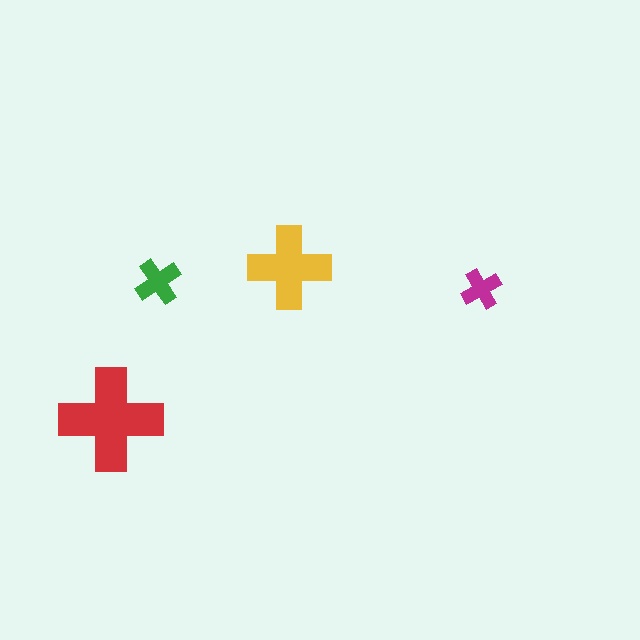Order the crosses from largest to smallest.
the red one, the yellow one, the green one, the magenta one.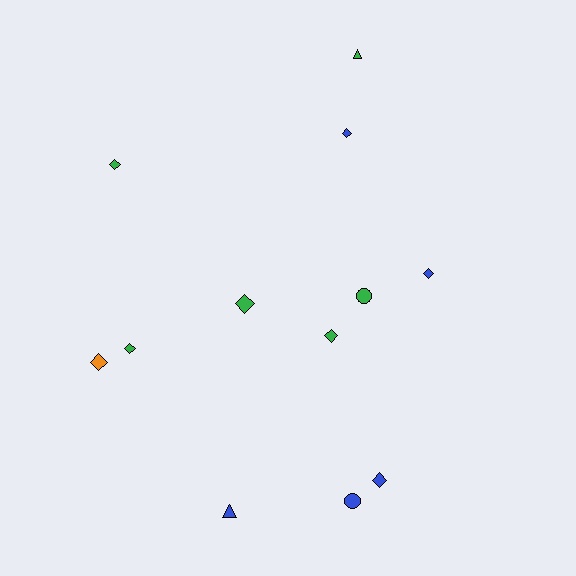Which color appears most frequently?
Green, with 6 objects.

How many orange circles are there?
There are no orange circles.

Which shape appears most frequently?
Diamond, with 8 objects.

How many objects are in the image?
There are 12 objects.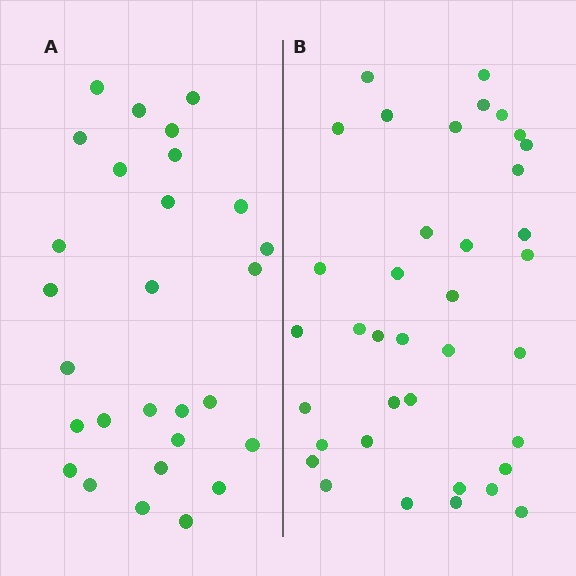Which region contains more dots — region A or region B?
Region B (the right region) has more dots.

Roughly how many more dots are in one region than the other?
Region B has roughly 8 or so more dots than region A.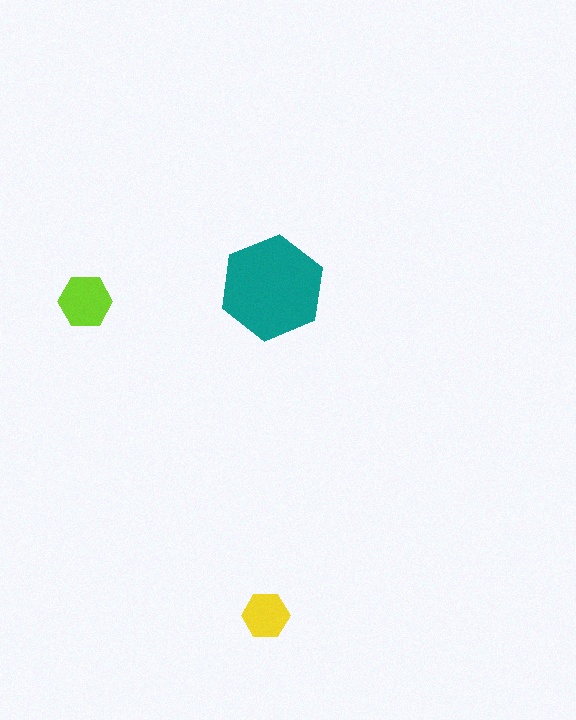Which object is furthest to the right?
The teal hexagon is rightmost.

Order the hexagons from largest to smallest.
the teal one, the lime one, the yellow one.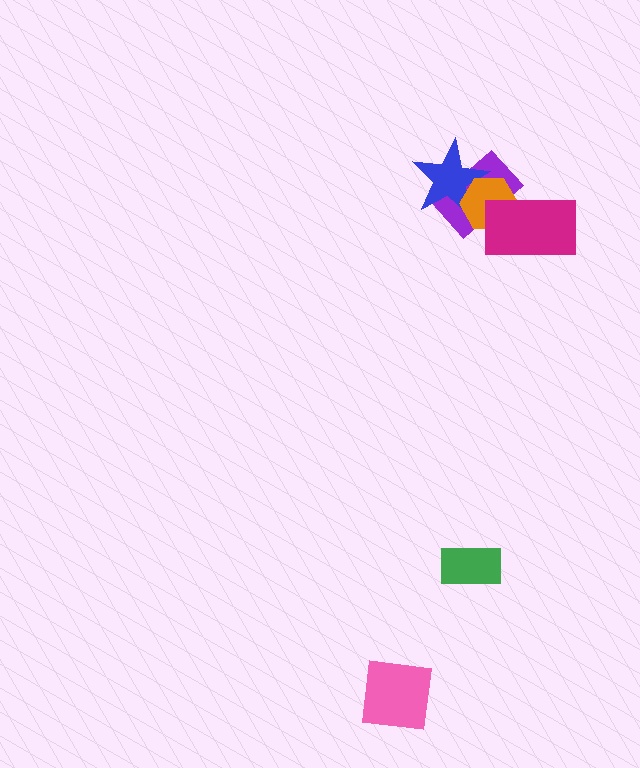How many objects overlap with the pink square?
0 objects overlap with the pink square.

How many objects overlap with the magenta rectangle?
2 objects overlap with the magenta rectangle.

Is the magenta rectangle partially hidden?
No, no other shape covers it.